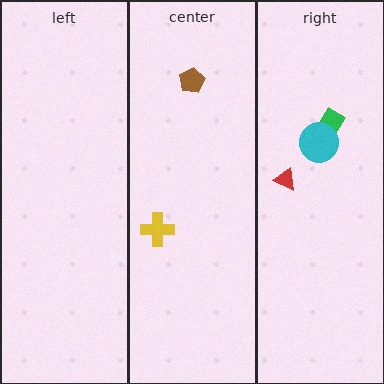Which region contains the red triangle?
The right region.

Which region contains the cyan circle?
The right region.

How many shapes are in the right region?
3.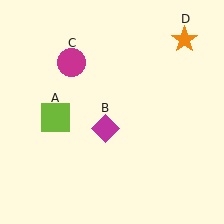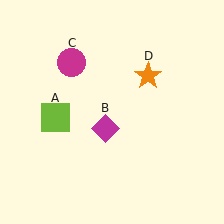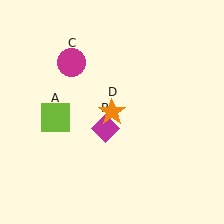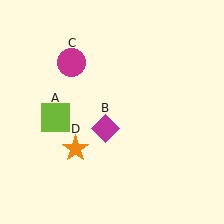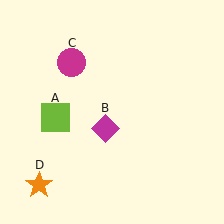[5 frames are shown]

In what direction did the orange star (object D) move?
The orange star (object D) moved down and to the left.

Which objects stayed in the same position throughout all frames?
Lime square (object A) and magenta diamond (object B) and magenta circle (object C) remained stationary.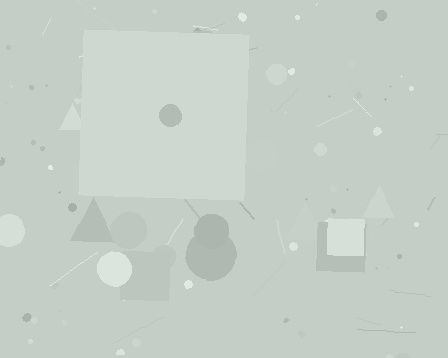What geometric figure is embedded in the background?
A square is embedded in the background.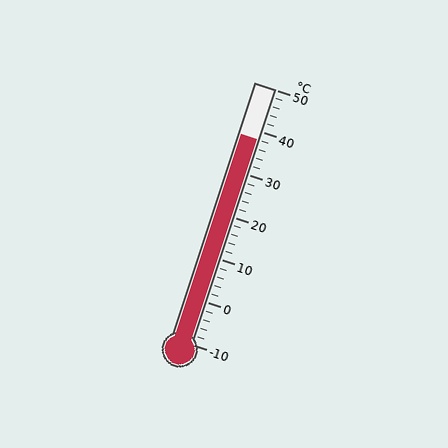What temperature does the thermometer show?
The thermometer shows approximately 38°C.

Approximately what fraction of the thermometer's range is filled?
The thermometer is filled to approximately 80% of its range.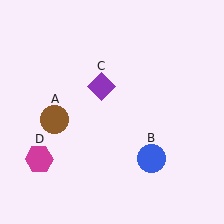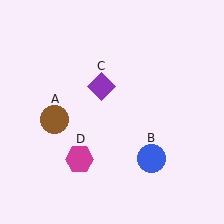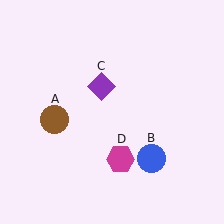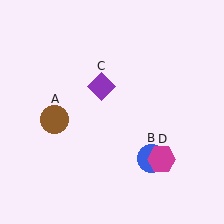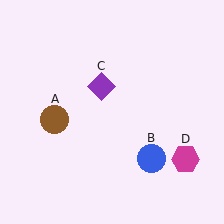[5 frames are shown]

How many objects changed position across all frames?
1 object changed position: magenta hexagon (object D).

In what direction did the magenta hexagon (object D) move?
The magenta hexagon (object D) moved right.